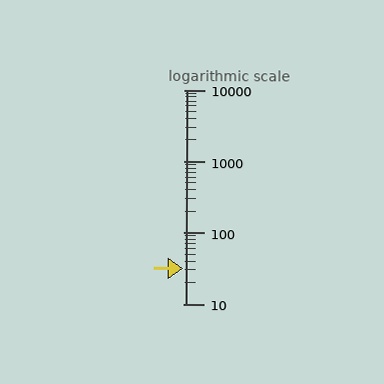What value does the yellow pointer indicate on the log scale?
The pointer indicates approximately 31.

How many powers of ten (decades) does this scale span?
The scale spans 3 decades, from 10 to 10000.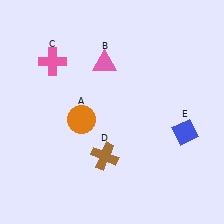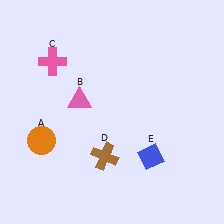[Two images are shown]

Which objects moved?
The objects that moved are: the orange circle (A), the pink triangle (B), the blue diamond (E).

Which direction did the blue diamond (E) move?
The blue diamond (E) moved left.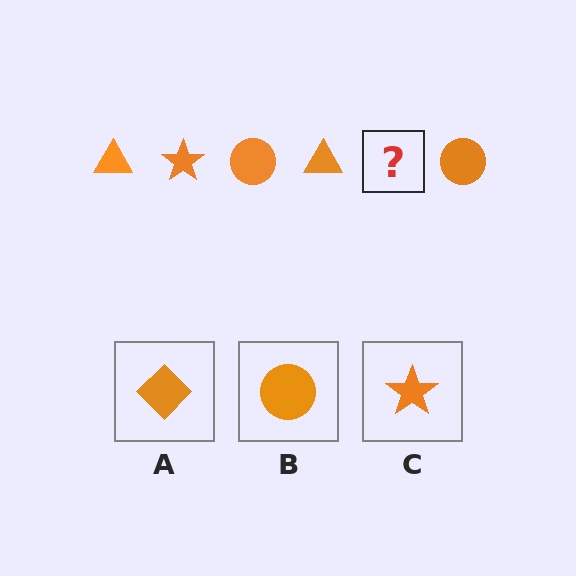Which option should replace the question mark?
Option C.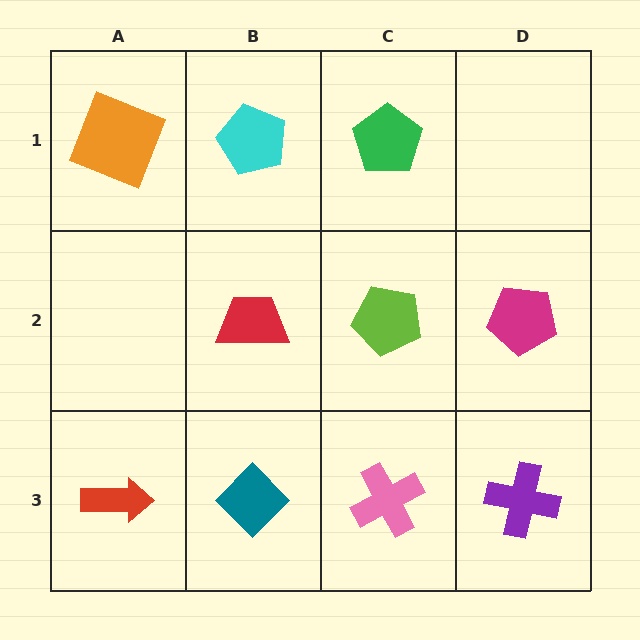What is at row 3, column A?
A red arrow.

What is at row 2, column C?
A lime pentagon.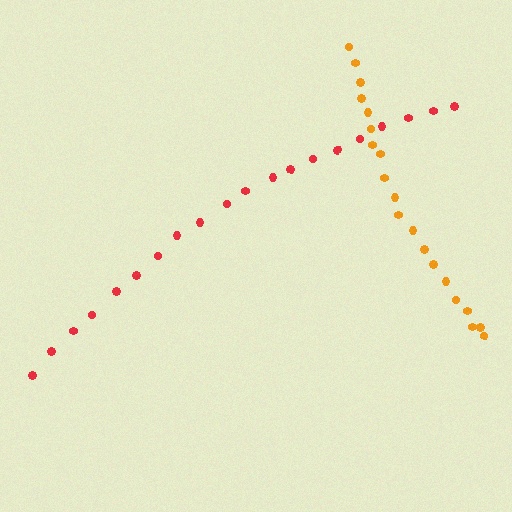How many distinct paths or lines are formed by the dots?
There are 2 distinct paths.